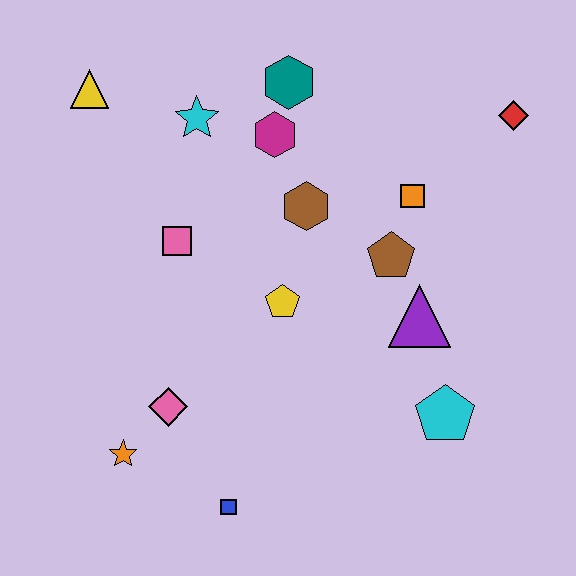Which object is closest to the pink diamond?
The orange star is closest to the pink diamond.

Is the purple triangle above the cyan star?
No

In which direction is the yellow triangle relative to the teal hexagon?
The yellow triangle is to the left of the teal hexagon.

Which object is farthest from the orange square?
The orange star is farthest from the orange square.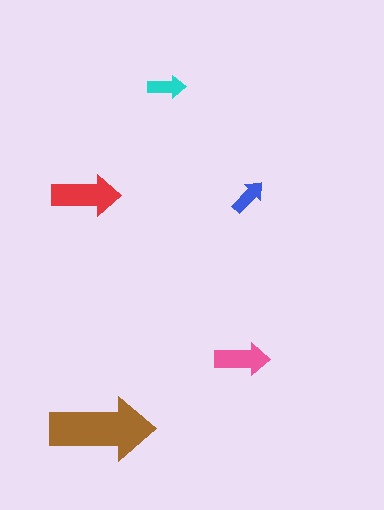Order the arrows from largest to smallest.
the brown one, the red one, the pink one, the cyan one, the blue one.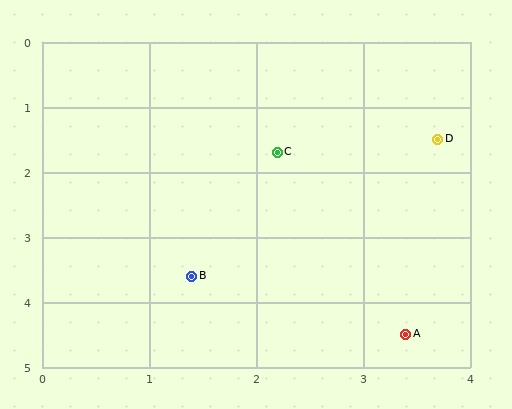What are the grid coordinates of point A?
Point A is at approximately (3.4, 4.5).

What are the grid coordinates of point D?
Point D is at approximately (3.7, 1.5).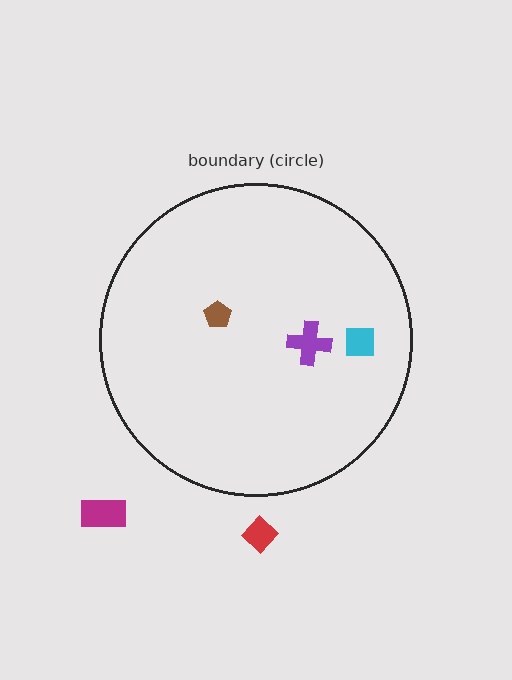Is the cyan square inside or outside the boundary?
Inside.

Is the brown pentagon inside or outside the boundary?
Inside.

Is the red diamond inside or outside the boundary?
Outside.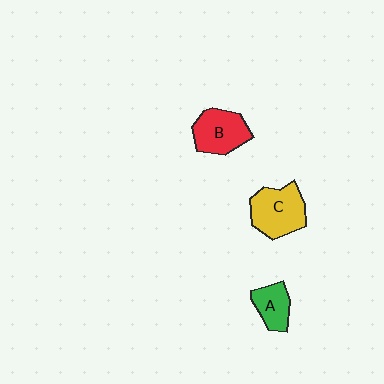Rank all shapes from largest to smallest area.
From largest to smallest: C (yellow), B (red), A (green).